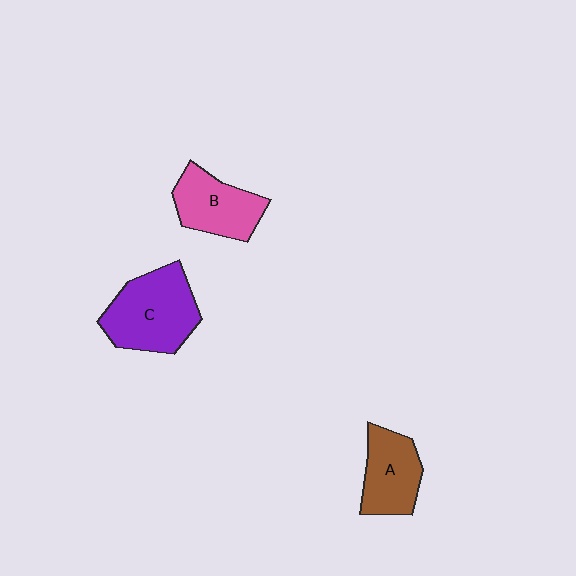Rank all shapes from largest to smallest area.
From largest to smallest: C (purple), B (pink), A (brown).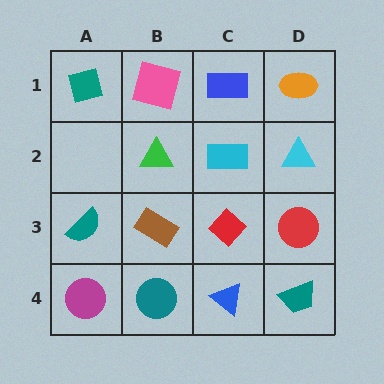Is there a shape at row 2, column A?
No, that cell is empty.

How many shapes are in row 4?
4 shapes.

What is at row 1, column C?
A blue rectangle.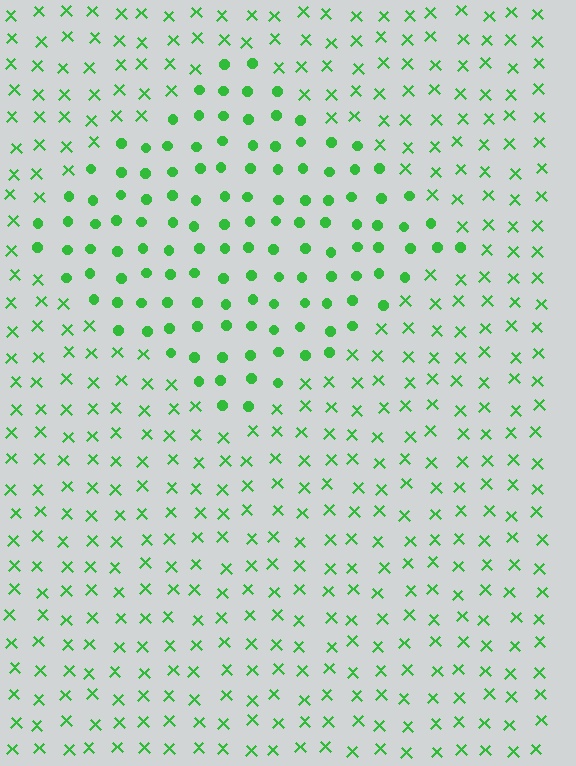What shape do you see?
I see a diamond.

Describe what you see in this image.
The image is filled with small green elements arranged in a uniform grid. A diamond-shaped region contains circles, while the surrounding area contains X marks. The boundary is defined purely by the change in element shape.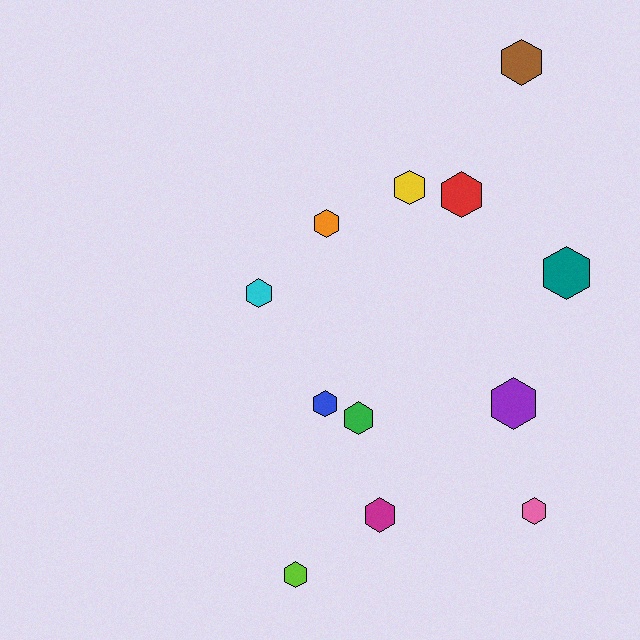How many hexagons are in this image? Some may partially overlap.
There are 12 hexagons.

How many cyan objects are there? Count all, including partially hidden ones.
There is 1 cyan object.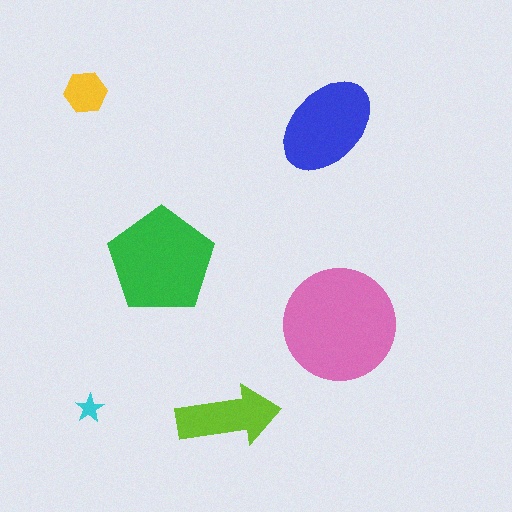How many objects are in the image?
There are 6 objects in the image.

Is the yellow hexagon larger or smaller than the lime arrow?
Smaller.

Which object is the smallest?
The cyan star.